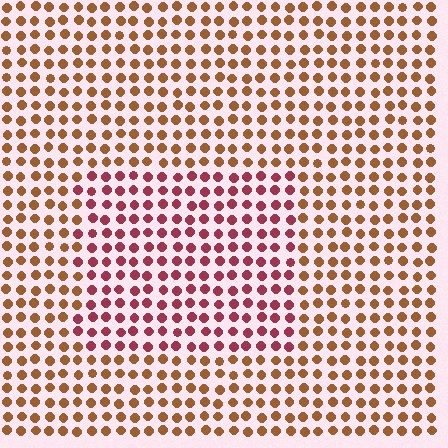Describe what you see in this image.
The image is filled with small brown elements in a uniform arrangement. A rectangle-shaped region is visible where the elements are tinted to a slightly different hue, forming a subtle color boundary.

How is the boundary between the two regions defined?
The boundary is defined purely by a slight shift in hue (about 41 degrees). Spacing, size, and orientation are identical on both sides.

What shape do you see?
I see a rectangle.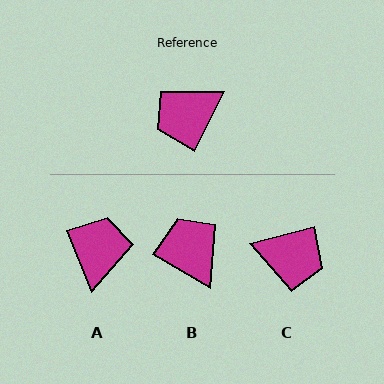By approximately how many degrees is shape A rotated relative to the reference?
Approximately 132 degrees clockwise.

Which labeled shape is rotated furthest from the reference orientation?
A, about 132 degrees away.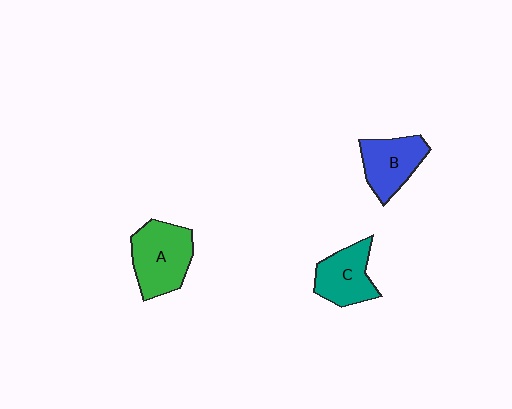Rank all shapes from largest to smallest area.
From largest to smallest: A (green), B (blue), C (teal).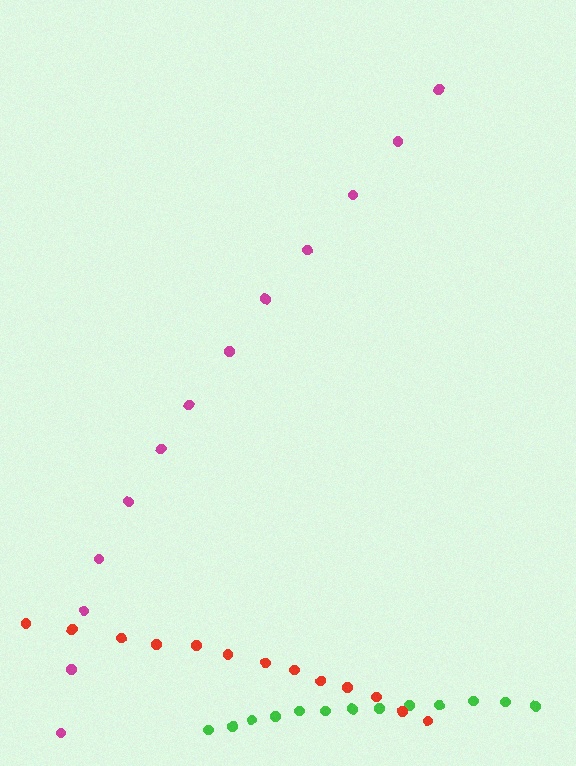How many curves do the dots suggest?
There are 3 distinct paths.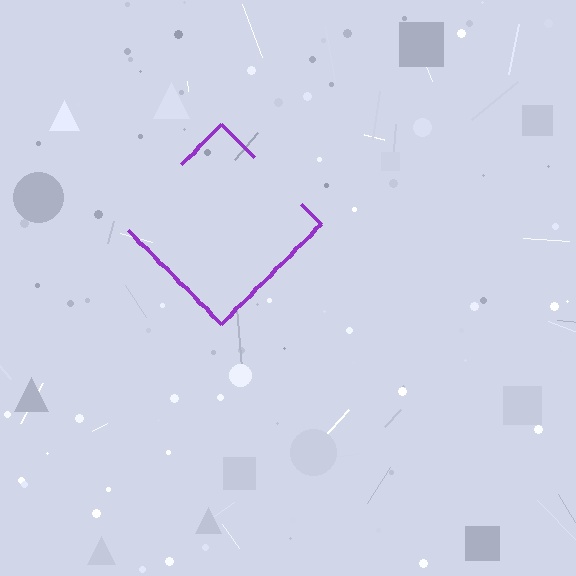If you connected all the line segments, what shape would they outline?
They would outline a diamond.